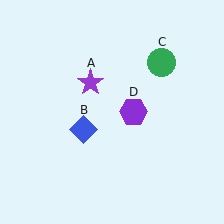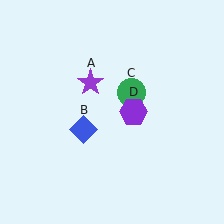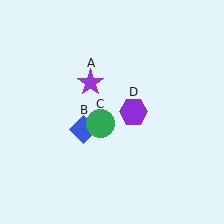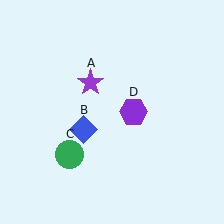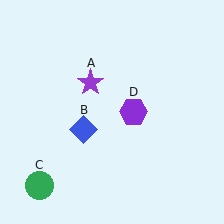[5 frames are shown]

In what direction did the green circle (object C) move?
The green circle (object C) moved down and to the left.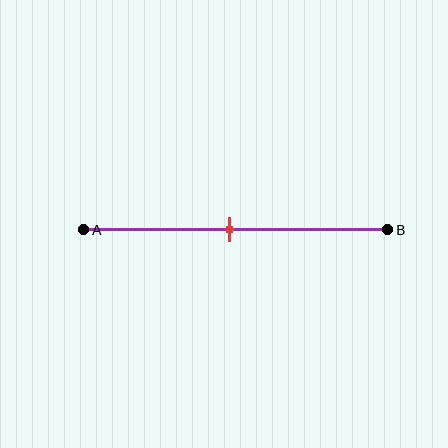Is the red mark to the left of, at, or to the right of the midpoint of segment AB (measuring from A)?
The red mark is approximately at the midpoint of segment AB.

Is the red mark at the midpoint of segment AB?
Yes, the mark is approximately at the midpoint.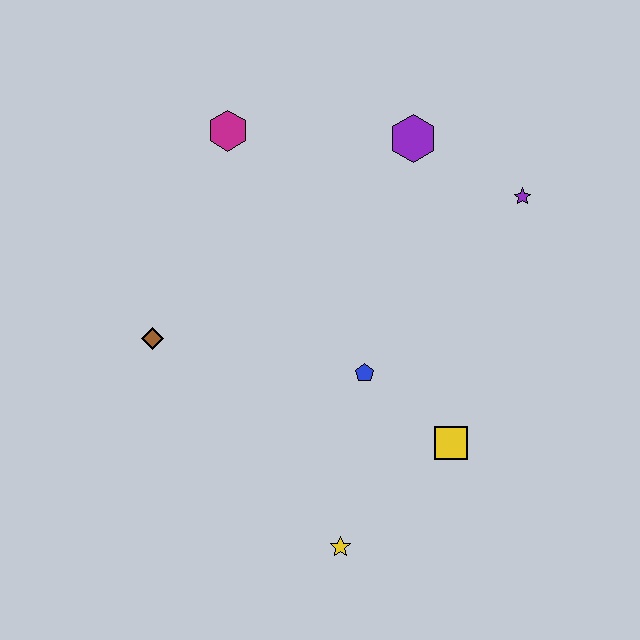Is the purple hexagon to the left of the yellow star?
No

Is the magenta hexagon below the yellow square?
No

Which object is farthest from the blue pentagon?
The magenta hexagon is farthest from the blue pentagon.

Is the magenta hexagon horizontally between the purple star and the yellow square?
No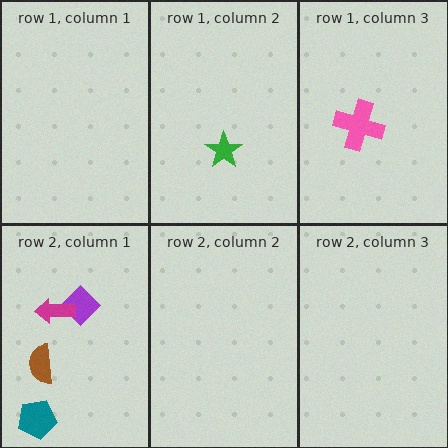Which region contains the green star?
The row 1, column 2 region.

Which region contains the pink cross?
The row 1, column 3 region.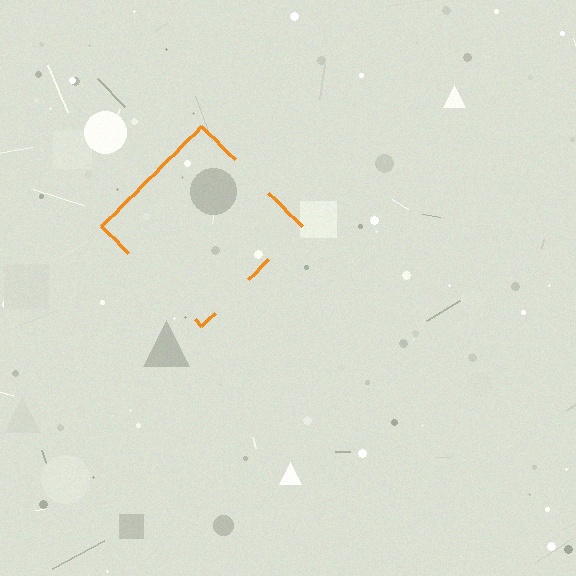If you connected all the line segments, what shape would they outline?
They would outline a diamond.